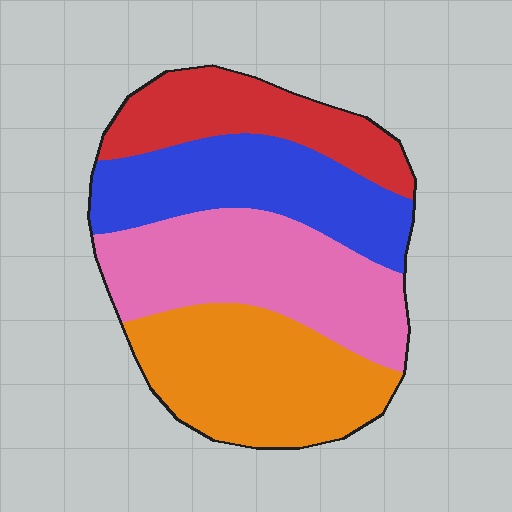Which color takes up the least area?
Red, at roughly 20%.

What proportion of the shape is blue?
Blue covers roughly 25% of the shape.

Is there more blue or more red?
Blue.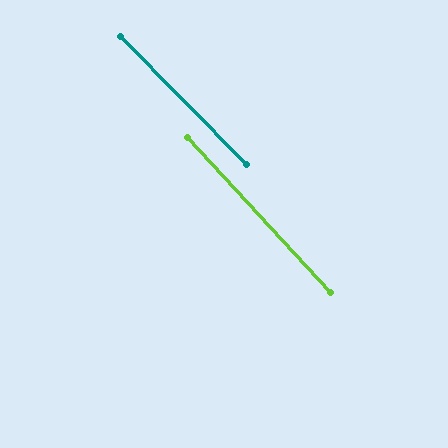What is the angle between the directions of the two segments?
Approximately 2 degrees.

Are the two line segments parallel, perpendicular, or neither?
Parallel — their directions differ by only 2.0°.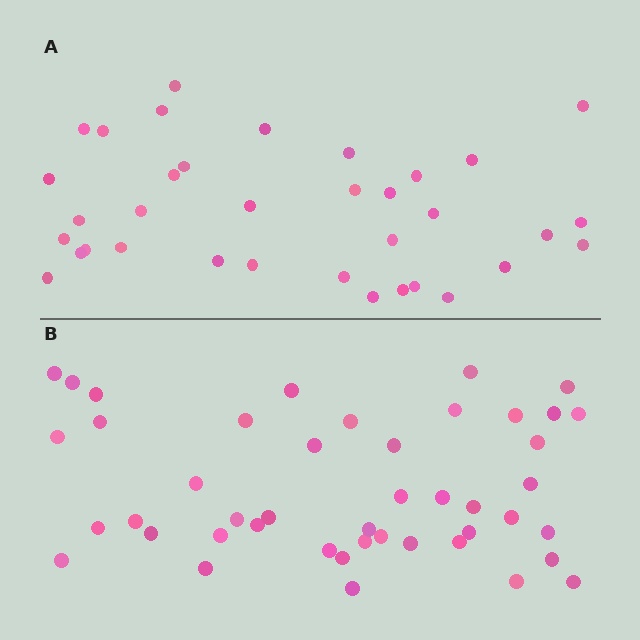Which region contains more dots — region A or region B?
Region B (the bottom region) has more dots.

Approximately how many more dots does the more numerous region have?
Region B has roughly 10 or so more dots than region A.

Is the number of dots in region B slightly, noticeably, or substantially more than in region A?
Region B has noticeably more, but not dramatically so. The ratio is roughly 1.3 to 1.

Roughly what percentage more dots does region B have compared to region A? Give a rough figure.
About 30% more.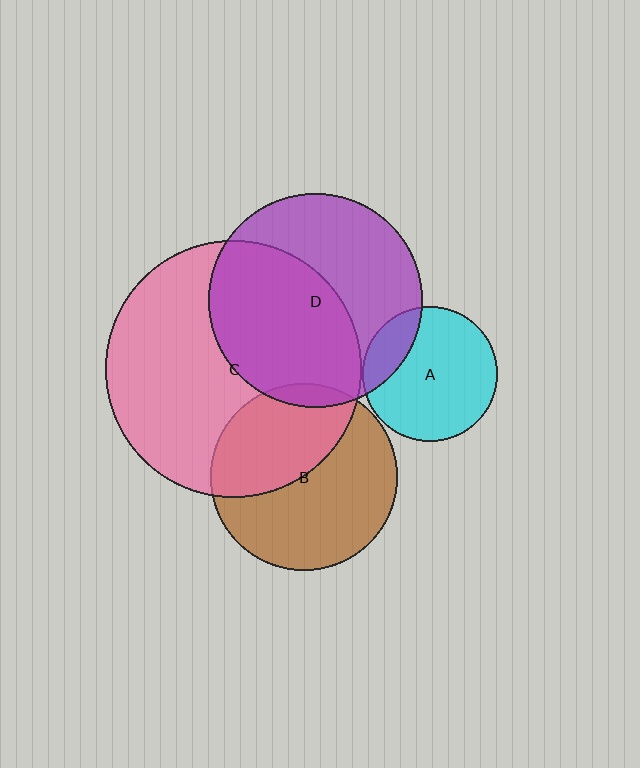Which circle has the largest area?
Circle C (pink).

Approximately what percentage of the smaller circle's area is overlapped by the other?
Approximately 20%.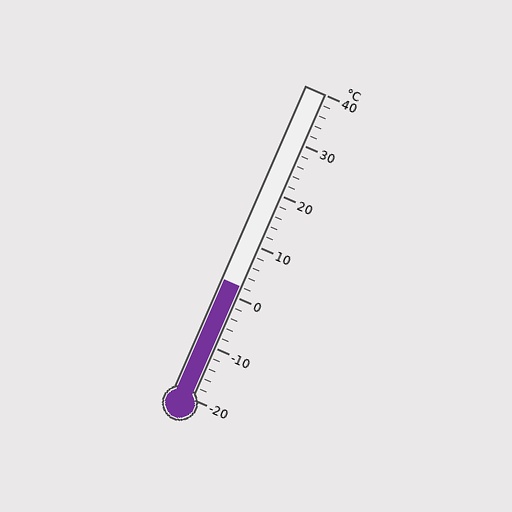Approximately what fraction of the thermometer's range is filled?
The thermometer is filled to approximately 35% of its range.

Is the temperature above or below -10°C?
The temperature is above -10°C.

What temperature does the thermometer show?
The thermometer shows approximately 2°C.